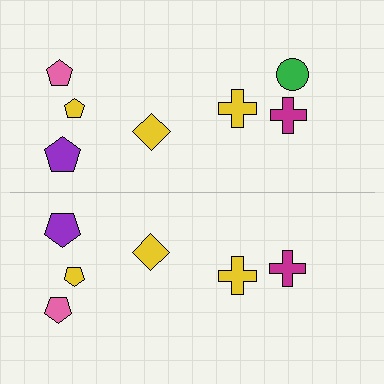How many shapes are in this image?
There are 13 shapes in this image.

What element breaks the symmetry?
A green circle is missing from the bottom side.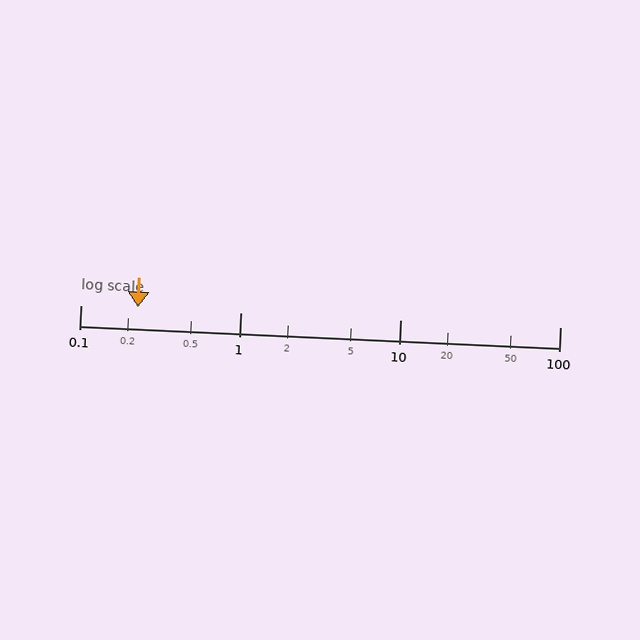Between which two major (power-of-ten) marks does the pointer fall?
The pointer is between 0.1 and 1.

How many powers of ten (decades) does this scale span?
The scale spans 3 decades, from 0.1 to 100.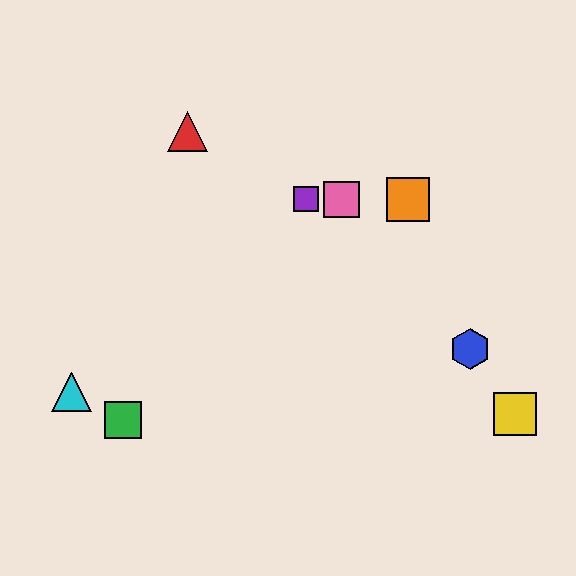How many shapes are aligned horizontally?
3 shapes (the purple square, the orange square, the pink square) are aligned horizontally.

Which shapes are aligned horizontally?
The purple square, the orange square, the pink square are aligned horizontally.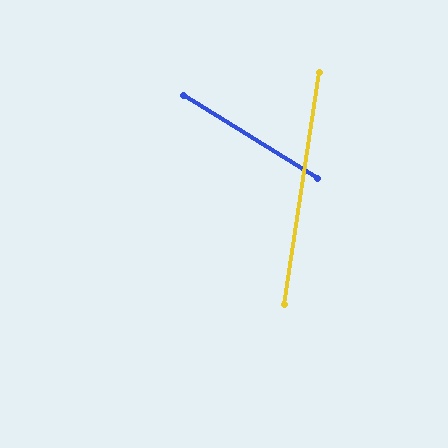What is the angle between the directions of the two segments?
Approximately 67 degrees.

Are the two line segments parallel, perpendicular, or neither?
Neither parallel nor perpendicular — they differ by about 67°.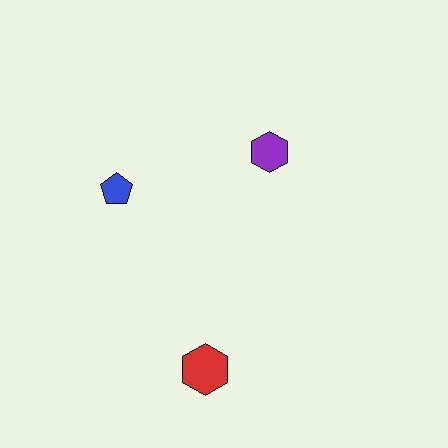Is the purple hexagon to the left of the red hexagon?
No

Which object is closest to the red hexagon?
The blue pentagon is closest to the red hexagon.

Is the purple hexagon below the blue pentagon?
No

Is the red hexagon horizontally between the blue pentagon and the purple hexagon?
Yes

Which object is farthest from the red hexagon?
The purple hexagon is farthest from the red hexagon.